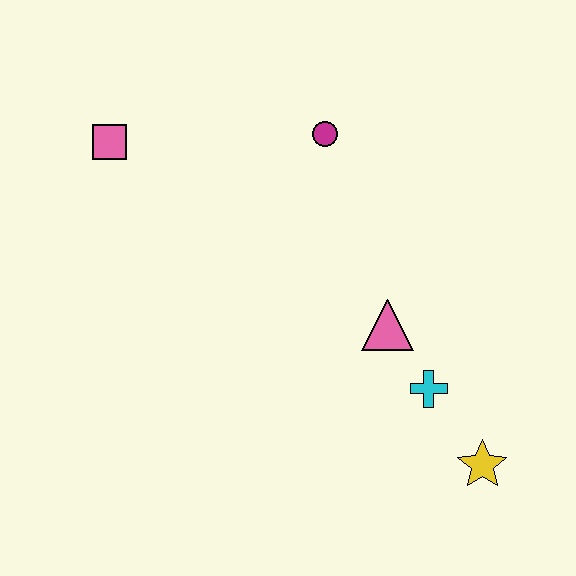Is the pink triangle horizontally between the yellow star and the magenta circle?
Yes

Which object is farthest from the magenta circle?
The yellow star is farthest from the magenta circle.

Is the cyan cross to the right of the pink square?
Yes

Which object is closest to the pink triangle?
The cyan cross is closest to the pink triangle.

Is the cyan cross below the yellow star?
No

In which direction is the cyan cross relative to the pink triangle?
The cyan cross is below the pink triangle.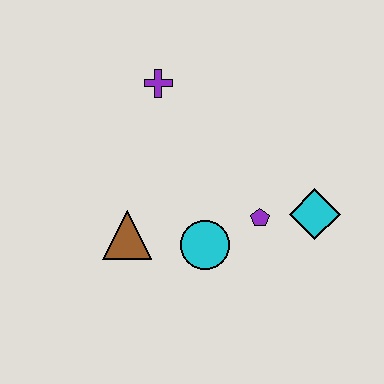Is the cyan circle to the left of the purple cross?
No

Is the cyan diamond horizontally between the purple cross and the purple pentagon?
No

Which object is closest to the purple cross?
The brown triangle is closest to the purple cross.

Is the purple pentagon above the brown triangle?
Yes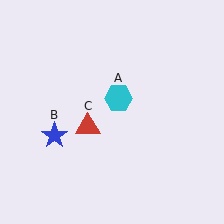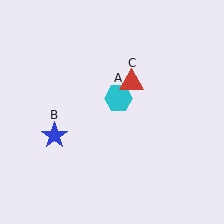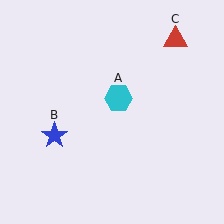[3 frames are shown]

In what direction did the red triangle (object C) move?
The red triangle (object C) moved up and to the right.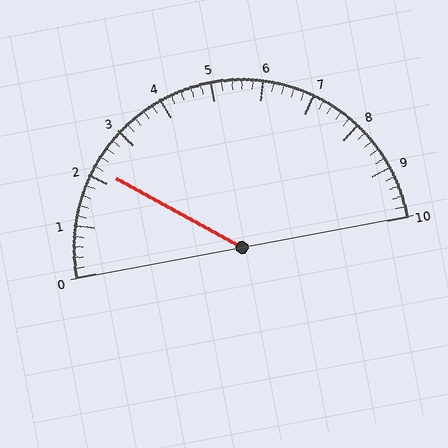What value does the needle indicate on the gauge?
The needle indicates approximately 2.2.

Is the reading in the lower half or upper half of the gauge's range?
The reading is in the lower half of the range (0 to 10).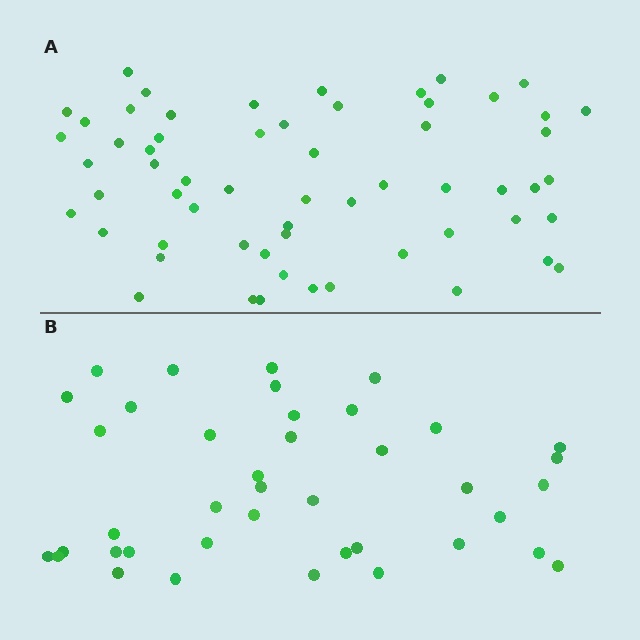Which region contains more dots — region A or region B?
Region A (the top region) has more dots.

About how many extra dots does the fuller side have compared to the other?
Region A has approximately 20 more dots than region B.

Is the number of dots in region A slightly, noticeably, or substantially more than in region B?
Region A has substantially more. The ratio is roughly 1.5 to 1.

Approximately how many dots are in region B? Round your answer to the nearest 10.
About 40 dots.